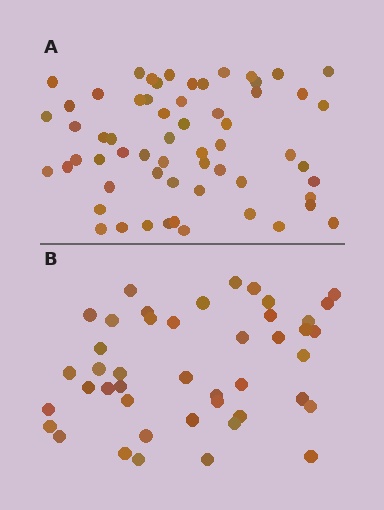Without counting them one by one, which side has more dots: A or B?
Region A (the top region) has more dots.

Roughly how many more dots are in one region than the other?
Region A has approximately 15 more dots than region B.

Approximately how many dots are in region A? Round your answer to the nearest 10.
About 60 dots.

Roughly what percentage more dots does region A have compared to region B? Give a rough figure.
About 35% more.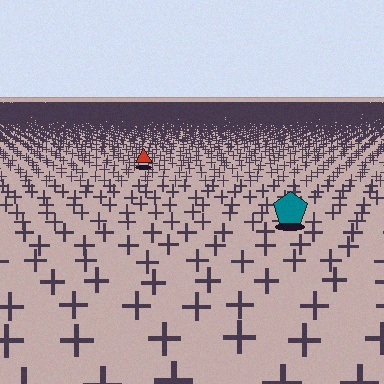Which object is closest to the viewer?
The teal pentagon is closest. The texture marks near it are larger and more spread out.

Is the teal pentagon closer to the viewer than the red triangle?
Yes. The teal pentagon is closer — you can tell from the texture gradient: the ground texture is coarser near it.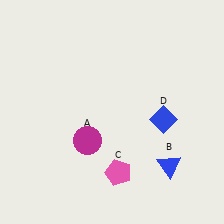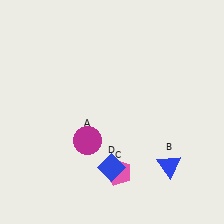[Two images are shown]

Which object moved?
The blue diamond (D) moved left.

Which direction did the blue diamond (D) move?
The blue diamond (D) moved left.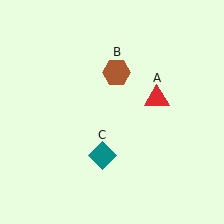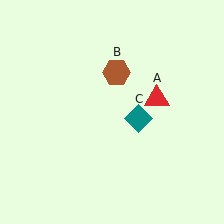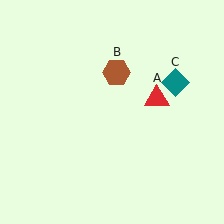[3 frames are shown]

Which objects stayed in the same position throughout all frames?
Red triangle (object A) and brown hexagon (object B) remained stationary.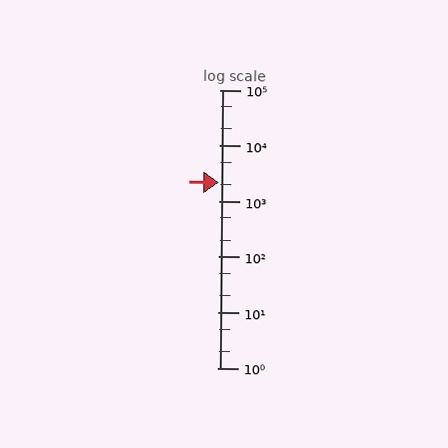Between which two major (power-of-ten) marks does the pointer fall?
The pointer is between 1000 and 10000.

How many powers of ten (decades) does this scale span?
The scale spans 5 decades, from 1 to 100000.